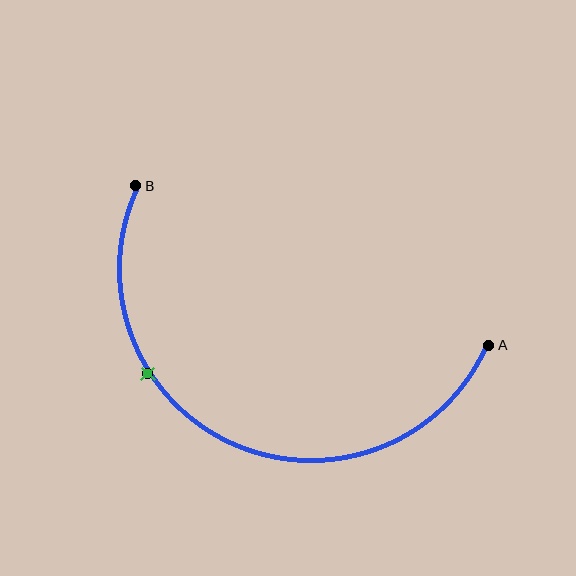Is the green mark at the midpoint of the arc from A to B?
No. The green mark lies on the arc but is closer to endpoint B. The arc midpoint would be at the point on the curve equidistant along the arc from both A and B.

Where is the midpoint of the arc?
The arc midpoint is the point on the curve farthest from the straight line joining A and B. It sits below that line.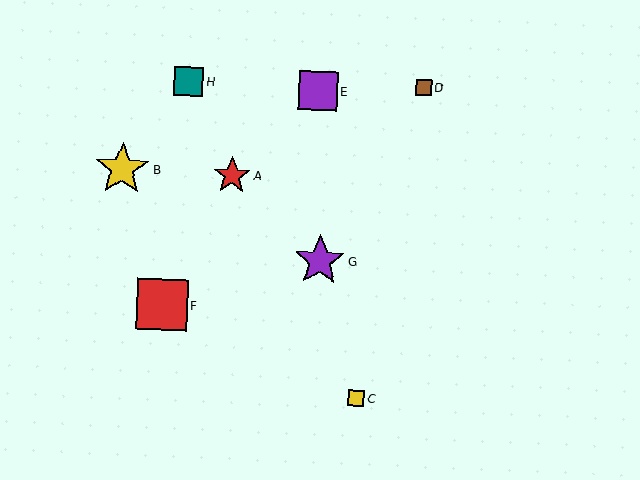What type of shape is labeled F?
Shape F is a red square.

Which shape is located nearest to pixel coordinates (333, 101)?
The purple square (labeled E) at (318, 90) is nearest to that location.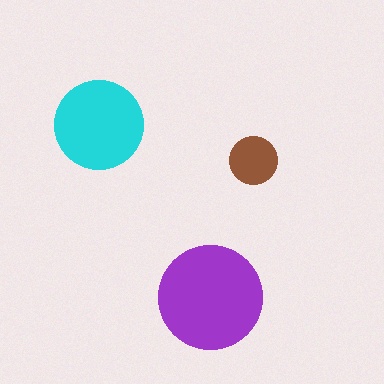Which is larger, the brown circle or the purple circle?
The purple one.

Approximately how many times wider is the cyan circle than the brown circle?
About 2 times wider.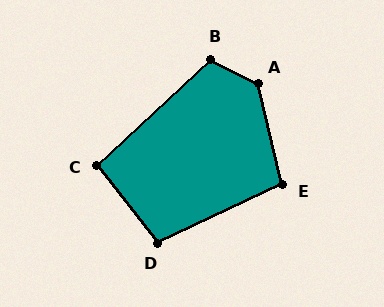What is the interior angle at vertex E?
Approximately 101 degrees (obtuse).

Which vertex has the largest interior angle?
A, at approximately 131 degrees.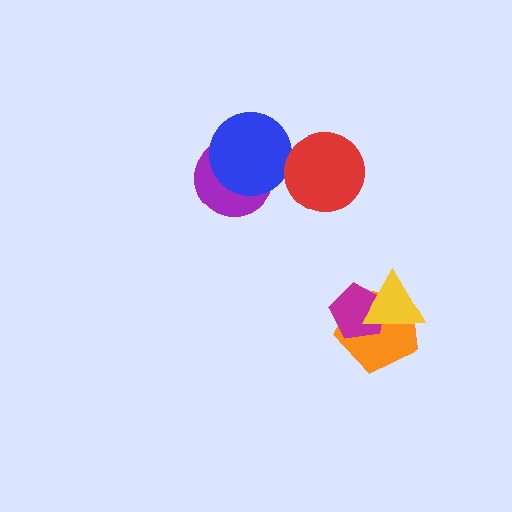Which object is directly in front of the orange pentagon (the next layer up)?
The magenta pentagon is directly in front of the orange pentagon.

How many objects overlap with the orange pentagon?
2 objects overlap with the orange pentagon.